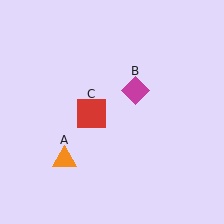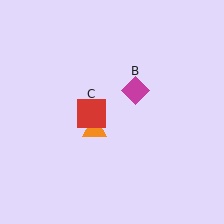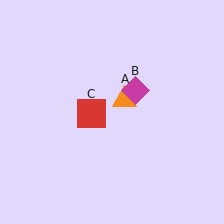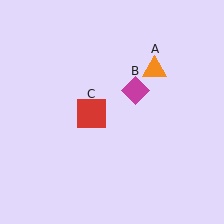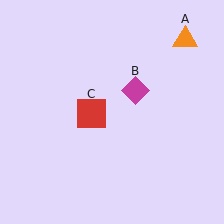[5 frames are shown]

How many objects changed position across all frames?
1 object changed position: orange triangle (object A).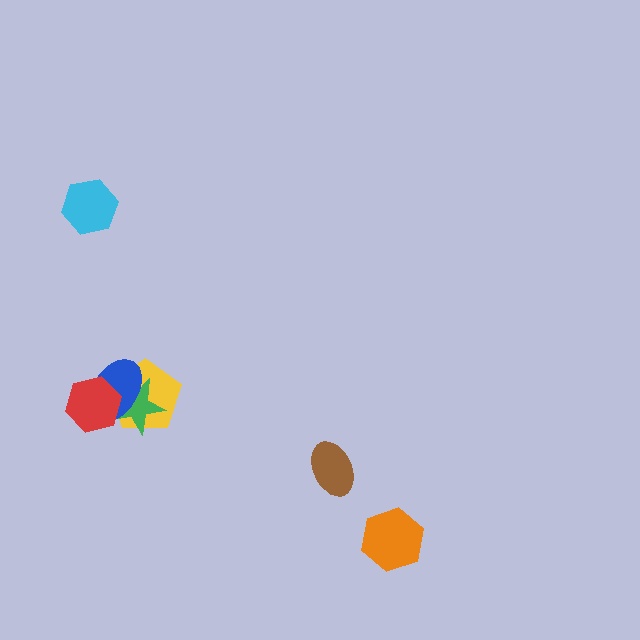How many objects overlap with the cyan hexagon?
0 objects overlap with the cyan hexagon.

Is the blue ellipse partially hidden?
Yes, it is partially covered by another shape.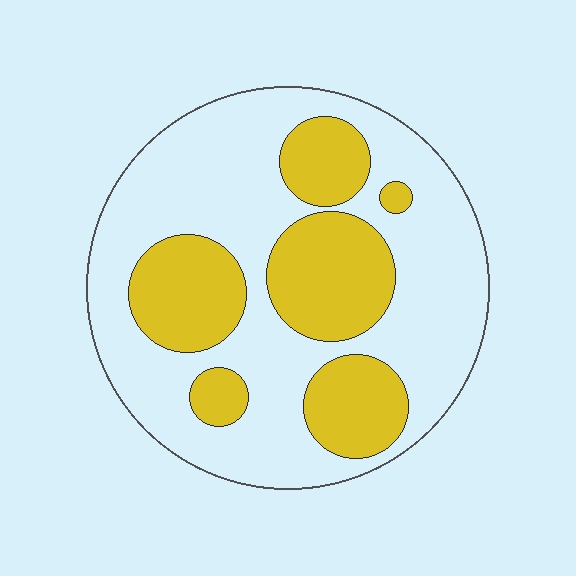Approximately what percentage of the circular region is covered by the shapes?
Approximately 35%.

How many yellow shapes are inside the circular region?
6.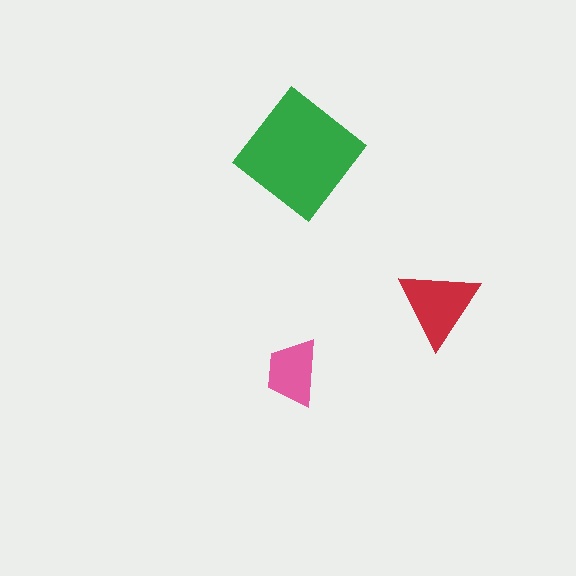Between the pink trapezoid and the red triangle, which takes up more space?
The red triangle.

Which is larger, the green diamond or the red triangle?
The green diamond.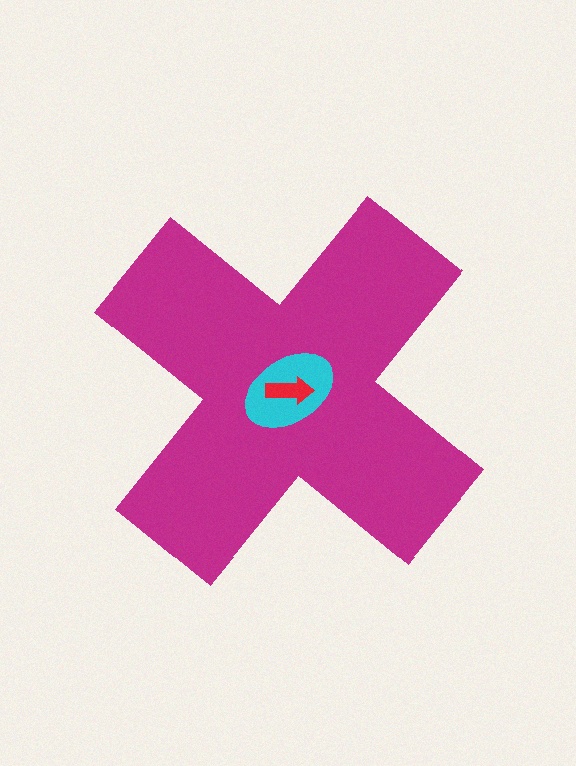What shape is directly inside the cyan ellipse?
The red arrow.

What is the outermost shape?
The magenta cross.